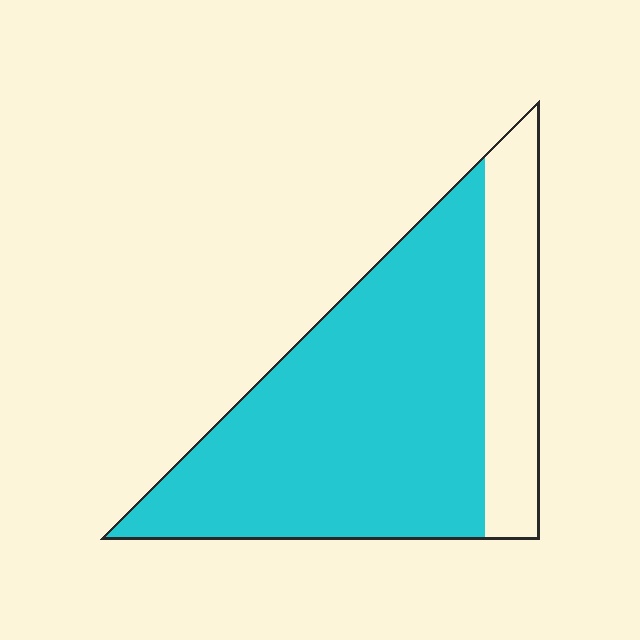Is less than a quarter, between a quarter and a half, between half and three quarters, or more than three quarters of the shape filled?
More than three quarters.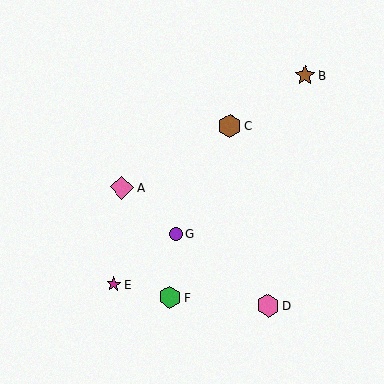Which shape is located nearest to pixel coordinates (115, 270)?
The magenta star (labeled E) at (114, 284) is nearest to that location.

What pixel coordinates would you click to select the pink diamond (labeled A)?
Click at (122, 188) to select the pink diamond A.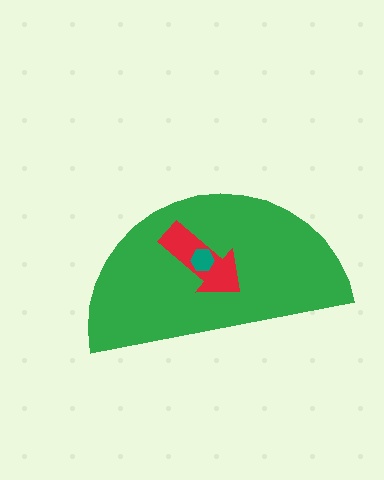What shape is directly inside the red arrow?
The teal hexagon.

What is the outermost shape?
The green semicircle.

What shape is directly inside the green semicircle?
The red arrow.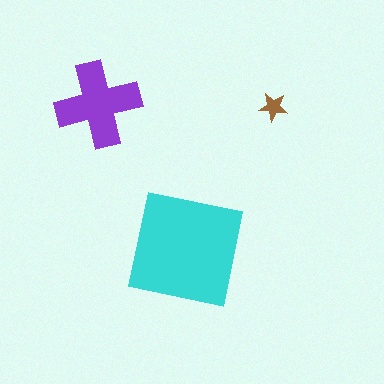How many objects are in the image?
There are 3 objects in the image.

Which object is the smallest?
The brown star.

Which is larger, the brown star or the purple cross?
The purple cross.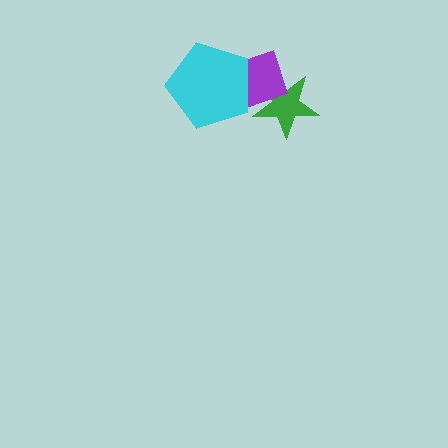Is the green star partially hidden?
Yes, it is partially covered by another shape.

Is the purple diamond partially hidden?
Yes, it is partially covered by another shape.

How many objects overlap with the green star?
1 object overlaps with the green star.